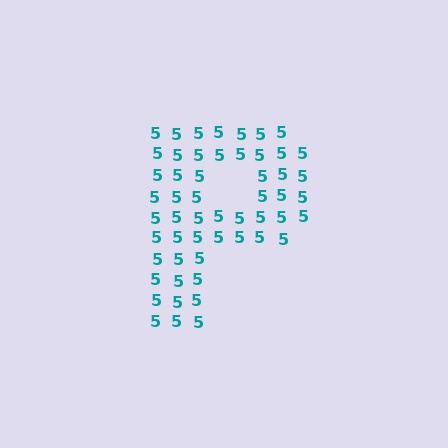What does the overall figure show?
The overall figure shows the letter P.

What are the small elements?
The small elements are digit 5's.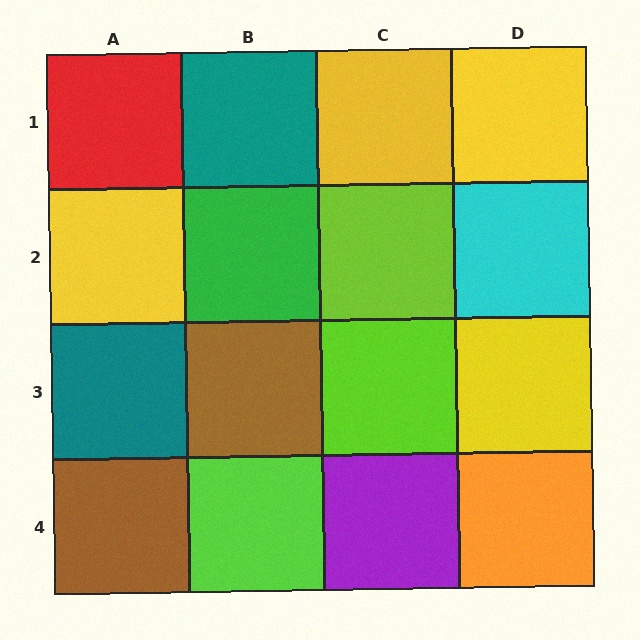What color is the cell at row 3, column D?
Yellow.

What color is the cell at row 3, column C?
Lime.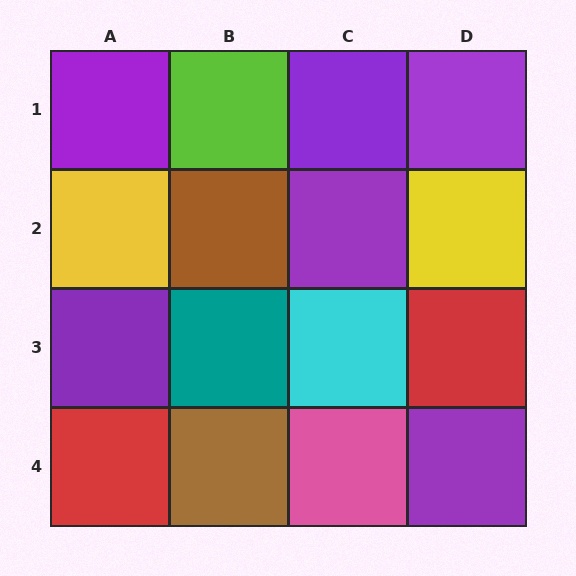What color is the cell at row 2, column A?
Yellow.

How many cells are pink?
1 cell is pink.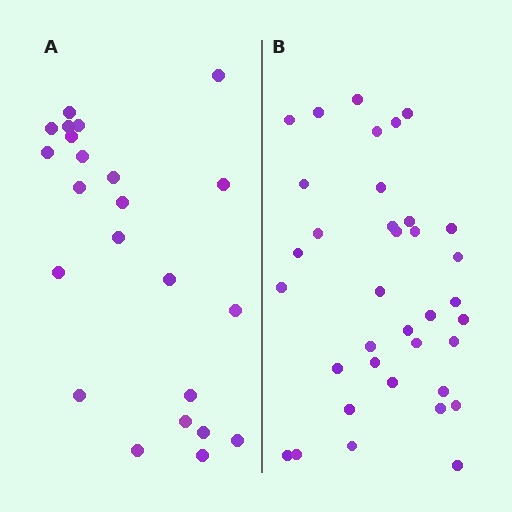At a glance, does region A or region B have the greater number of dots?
Region B (the right region) has more dots.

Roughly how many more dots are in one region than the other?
Region B has approximately 15 more dots than region A.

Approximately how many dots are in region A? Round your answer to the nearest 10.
About 20 dots. (The exact count is 23, which rounds to 20.)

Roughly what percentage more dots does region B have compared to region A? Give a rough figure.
About 55% more.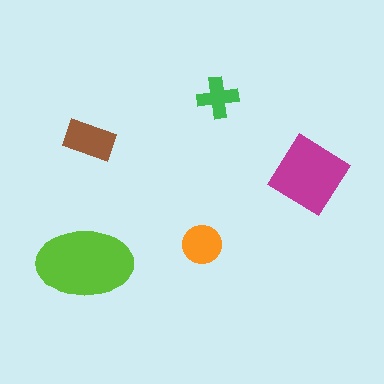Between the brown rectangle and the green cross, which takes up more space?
The brown rectangle.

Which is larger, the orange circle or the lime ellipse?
The lime ellipse.